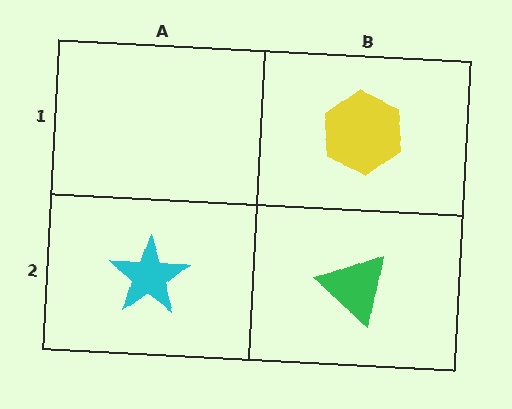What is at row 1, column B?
A yellow hexagon.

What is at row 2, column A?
A cyan star.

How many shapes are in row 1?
1 shape.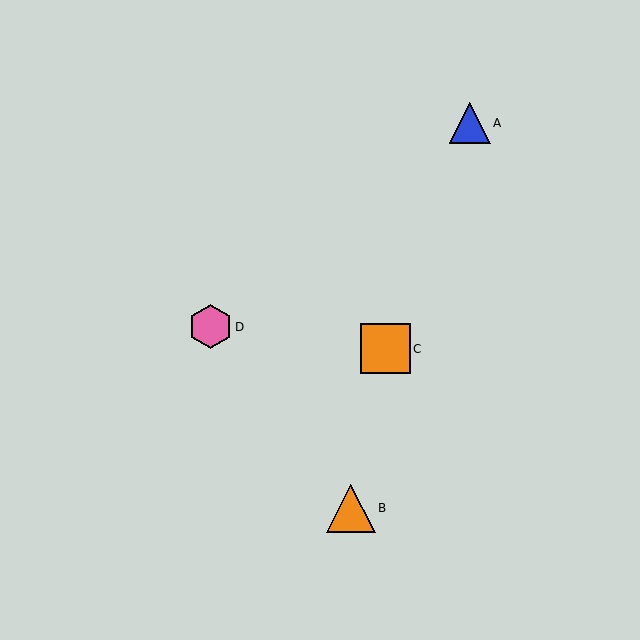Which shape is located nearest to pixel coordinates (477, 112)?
The blue triangle (labeled A) at (470, 123) is nearest to that location.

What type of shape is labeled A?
Shape A is a blue triangle.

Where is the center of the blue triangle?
The center of the blue triangle is at (470, 123).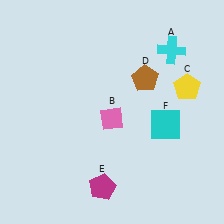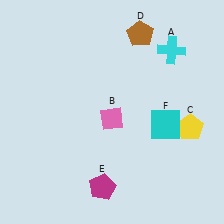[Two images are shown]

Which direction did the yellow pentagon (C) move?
The yellow pentagon (C) moved down.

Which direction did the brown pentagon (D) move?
The brown pentagon (D) moved up.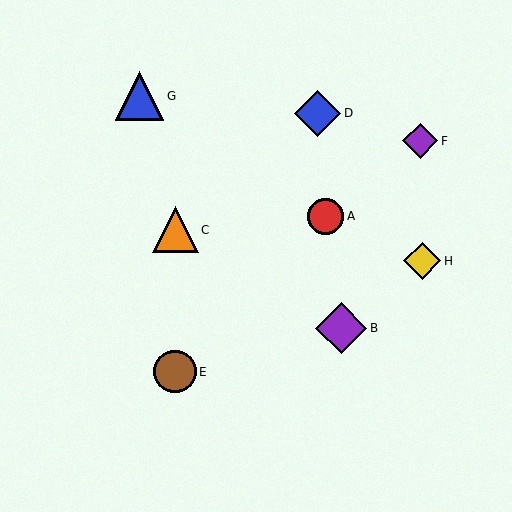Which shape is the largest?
The purple diamond (labeled B) is the largest.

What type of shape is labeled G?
Shape G is a blue triangle.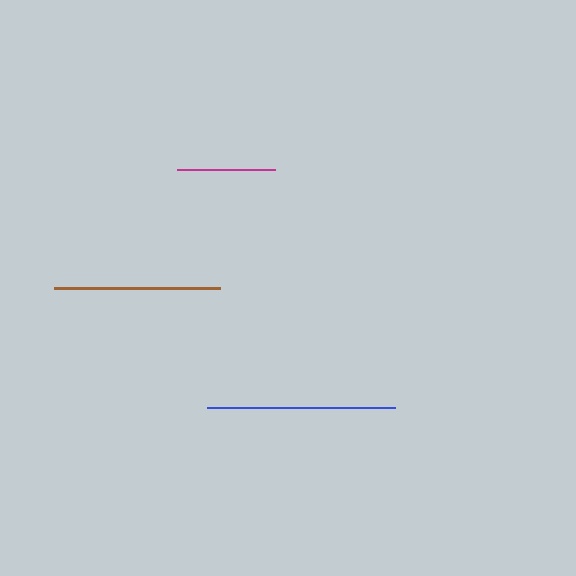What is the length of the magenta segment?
The magenta segment is approximately 98 pixels long.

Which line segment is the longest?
The blue line is the longest at approximately 187 pixels.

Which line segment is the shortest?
The magenta line is the shortest at approximately 98 pixels.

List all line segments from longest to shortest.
From longest to shortest: blue, brown, magenta.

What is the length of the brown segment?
The brown segment is approximately 166 pixels long.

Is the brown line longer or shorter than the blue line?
The blue line is longer than the brown line.